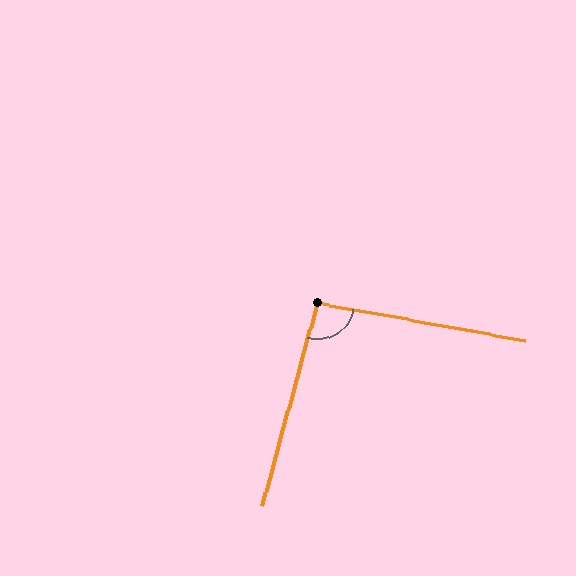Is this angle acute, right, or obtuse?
It is obtuse.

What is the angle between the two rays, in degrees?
Approximately 95 degrees.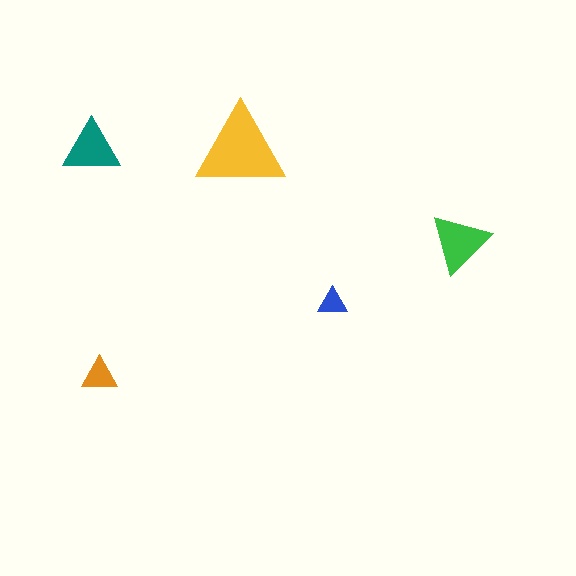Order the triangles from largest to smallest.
the yellow one, the green one, the teal one, the orange one, the blue one.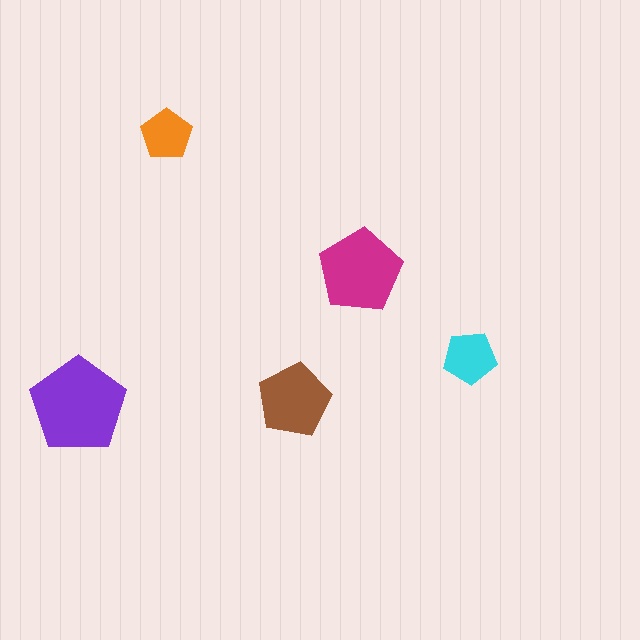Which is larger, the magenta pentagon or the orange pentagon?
The magenta one.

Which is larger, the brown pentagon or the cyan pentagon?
The brown one.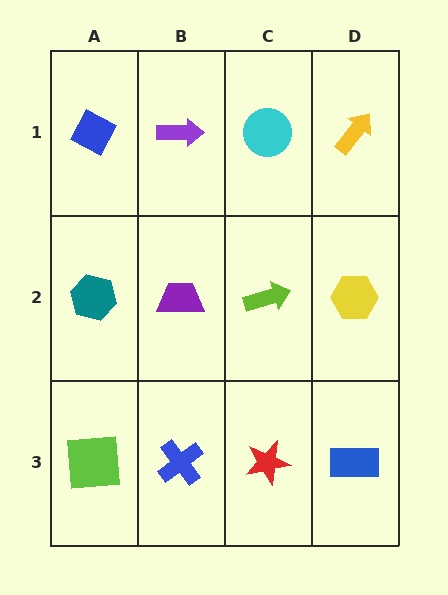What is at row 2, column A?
A teal hexagon.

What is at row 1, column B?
A purple arrow.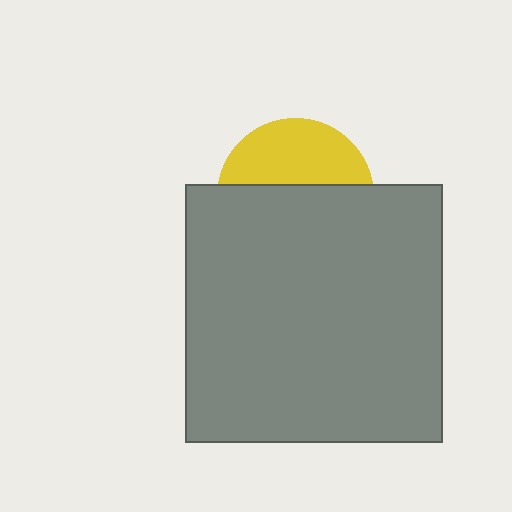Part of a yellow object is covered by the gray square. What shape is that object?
It is a circle.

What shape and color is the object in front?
The object in front is a gray square.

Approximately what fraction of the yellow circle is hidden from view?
Roughly 60% of the yellow circle is hidden behind the gray square.